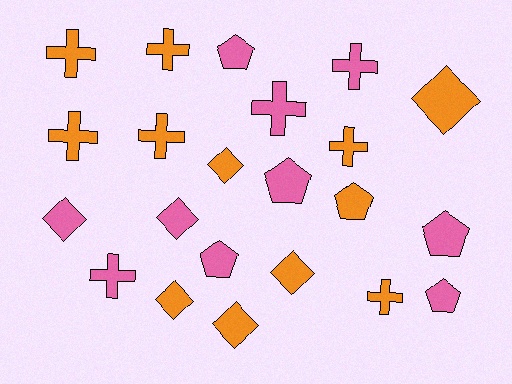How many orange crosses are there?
There are 6 orange crosses.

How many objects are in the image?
There are 22 objects.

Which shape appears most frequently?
Cross, with 9 objects.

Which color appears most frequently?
Orange, with 12 objects.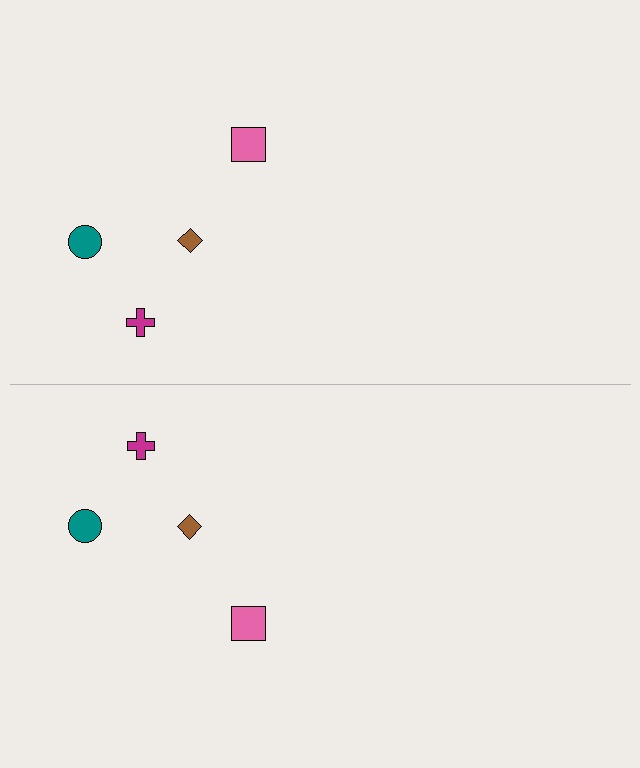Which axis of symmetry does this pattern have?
The pattern has a horizontal axis of symmetry running through the center of the image.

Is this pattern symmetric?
Yes, this pattern has bilateral (reflection) symmetry.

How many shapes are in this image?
There are 8 shapes in this image.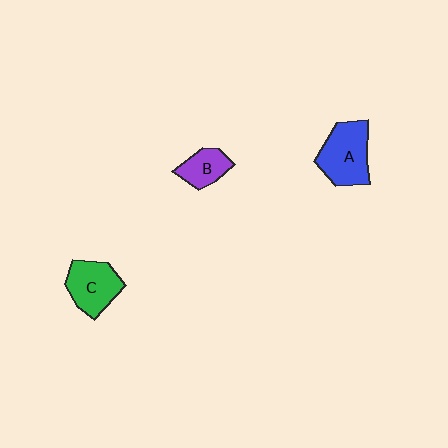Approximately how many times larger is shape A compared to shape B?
Approximately 1.8 times.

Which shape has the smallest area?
Shape B (purple).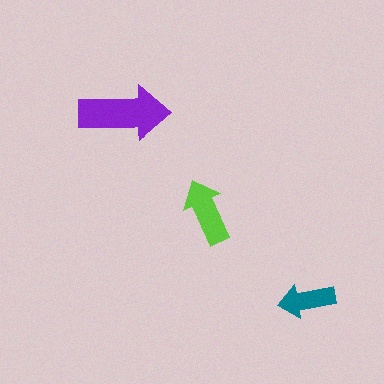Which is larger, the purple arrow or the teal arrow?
The purple one.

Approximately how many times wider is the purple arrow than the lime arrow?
About 1.5 times wider.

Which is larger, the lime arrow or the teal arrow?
The lime one.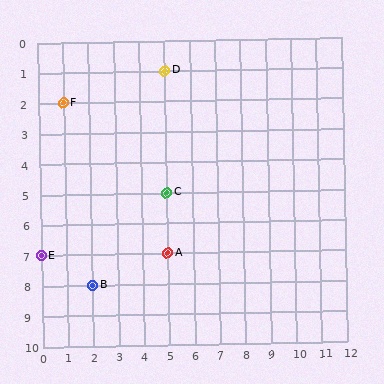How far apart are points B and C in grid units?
Points B and C are 3 columns and 3 rows apart (about 4.2 grid units diagonally).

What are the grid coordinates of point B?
Point B is at grid coordinates (2, 8).